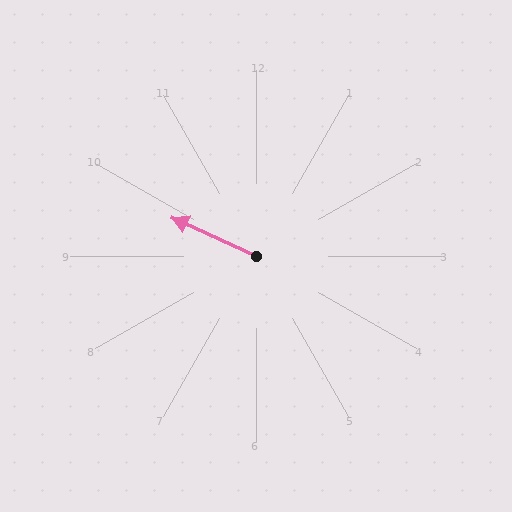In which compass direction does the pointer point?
Northwest.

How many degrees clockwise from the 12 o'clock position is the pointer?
Approximately 295 degrees.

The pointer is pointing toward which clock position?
Roughly 10 o'clock.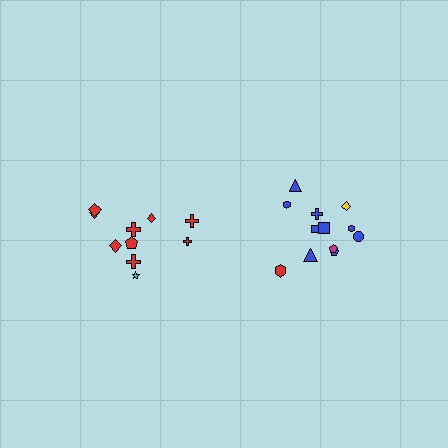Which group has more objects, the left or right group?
The right group.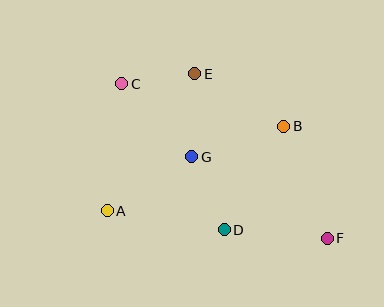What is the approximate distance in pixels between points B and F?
The distance between B and F is approximately 120 pixels.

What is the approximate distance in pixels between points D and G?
The distance between D and G is approximately 80 pixels.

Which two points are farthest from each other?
Points C and F are farthest from each other.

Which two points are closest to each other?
Points C and E are closest to each other.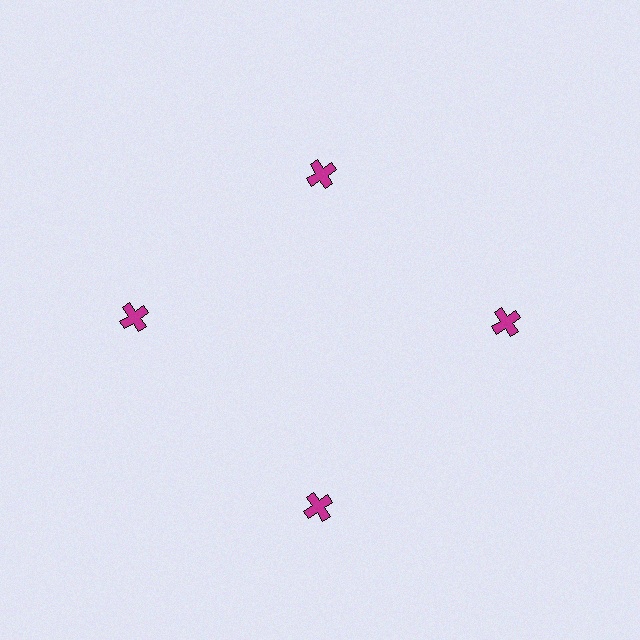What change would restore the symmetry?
The symmetry would be restored by moving it outward, back onto the ring so that all 4 crosses sit at equal angles and equal distance from the center.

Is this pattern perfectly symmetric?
No. The 4 magenta crosses are arranged in a ring, but one element near the 12 o'clock position is pulled inward toward the center, breaking the 4-fold rotational symmetry.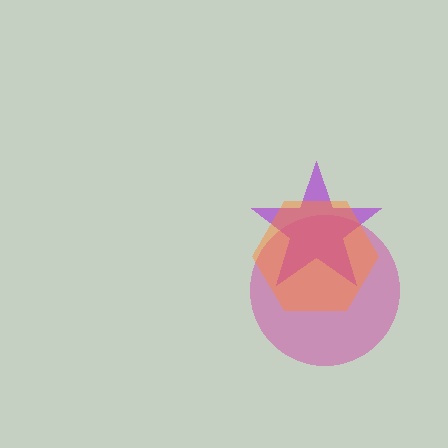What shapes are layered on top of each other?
The layered shapes are: a magenta circle, a purple star, an orange hexagon.